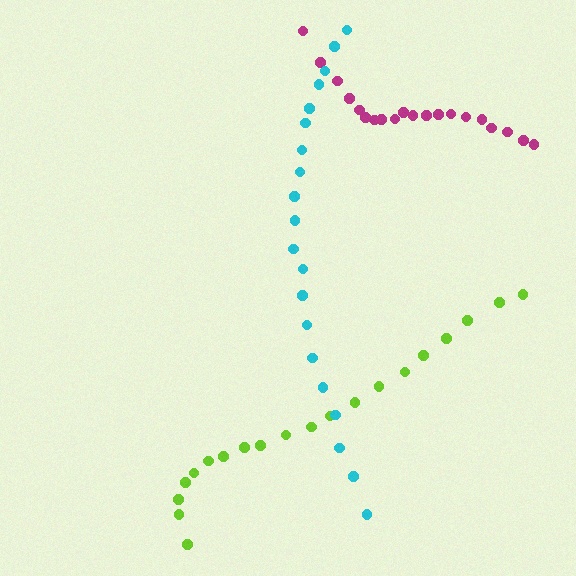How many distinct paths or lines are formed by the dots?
There are 3 distinct paths.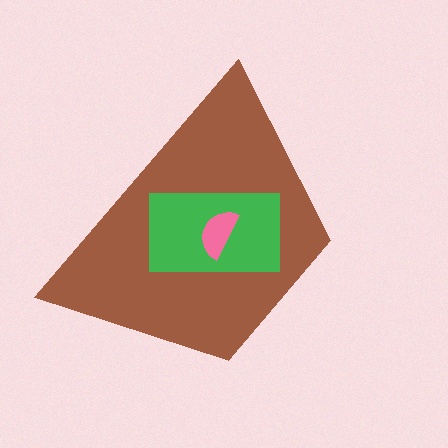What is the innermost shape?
The pink semicircle.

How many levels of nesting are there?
3.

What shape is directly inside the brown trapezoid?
The green rectangle.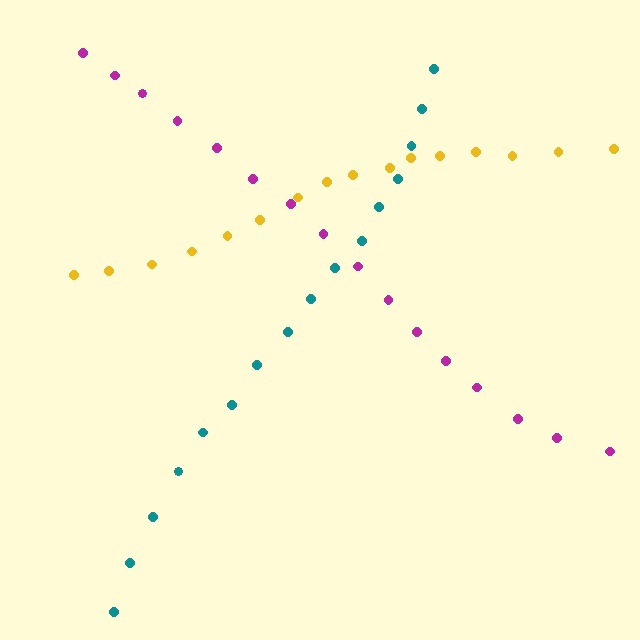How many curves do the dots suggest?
There are 3 distinct paths.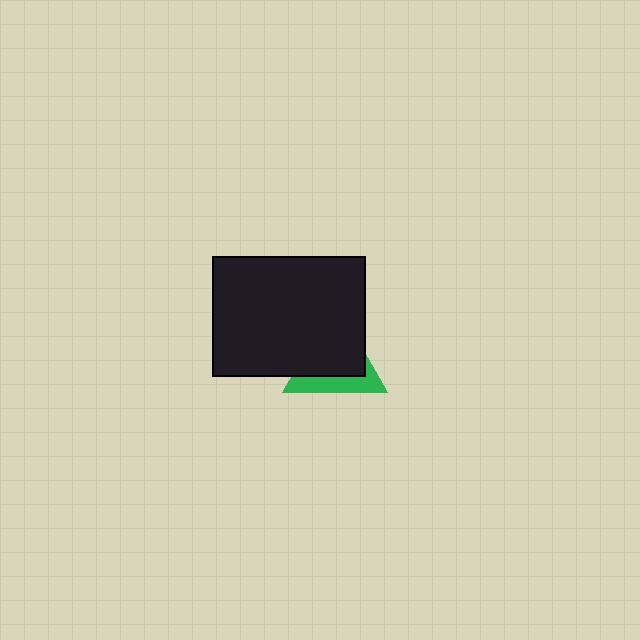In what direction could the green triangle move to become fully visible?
The green triangle could move toward the lower-right. That would shift it out from behind the black rectangle entirely.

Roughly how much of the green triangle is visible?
A small part of it is visible (roughly 35%).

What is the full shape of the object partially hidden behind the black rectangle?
The partially hidden object is a green triangle.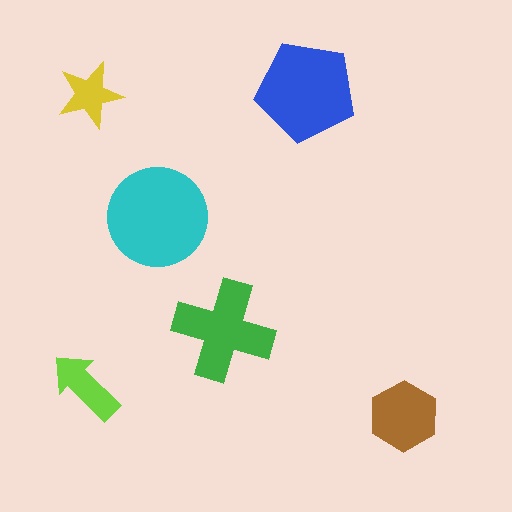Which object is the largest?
The cyan circle.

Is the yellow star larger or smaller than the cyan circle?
Smaller.